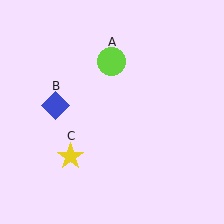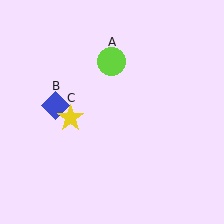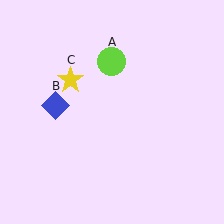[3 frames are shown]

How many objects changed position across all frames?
1 object changed position: yellow star (object C).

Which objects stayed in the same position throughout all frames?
Lime circle (object A) and blue diamond (object B) remained stationary.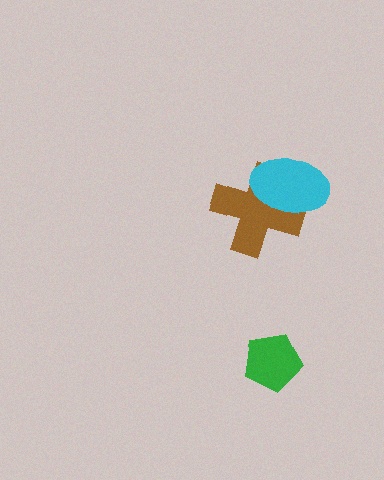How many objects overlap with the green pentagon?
0 objects overlap with the green pentagon.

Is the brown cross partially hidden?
Yes, it is partially covered by another shape.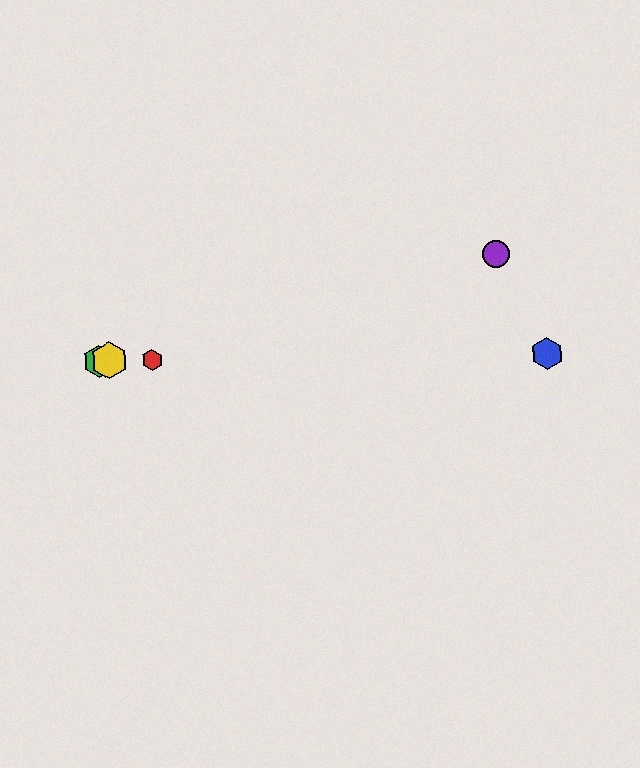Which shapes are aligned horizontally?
The red hexagon, the blue hexagon, the green hexagon, the yellow hexagon are aligned horizontally.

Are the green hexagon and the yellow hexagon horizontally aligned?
Yes, both are at y≈361.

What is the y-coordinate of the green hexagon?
The green hexagon is at y≈361.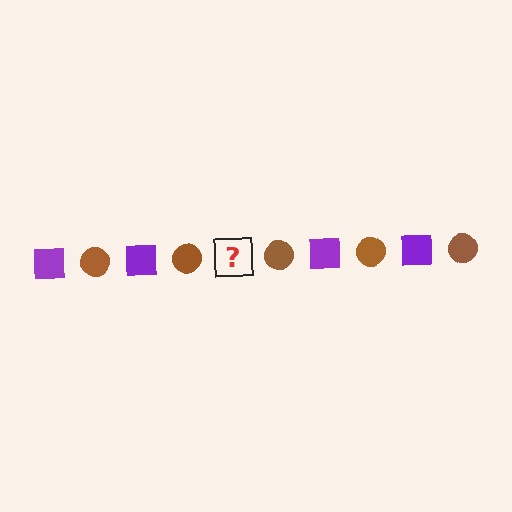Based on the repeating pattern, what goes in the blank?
The blank should be a purple square.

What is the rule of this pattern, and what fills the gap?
The rule is that the pattern alternates between purple square and brown circle. The gap should be filled with a purple square.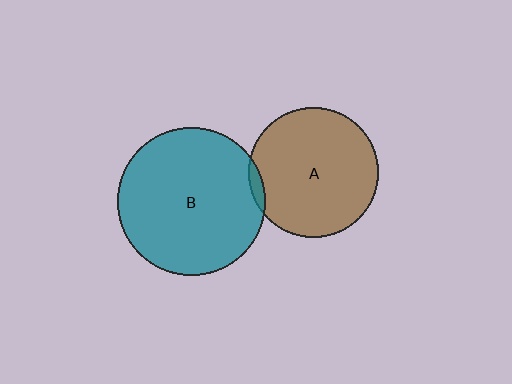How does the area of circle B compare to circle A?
Approximately 1.3 times.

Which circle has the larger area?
Circle B (teal).